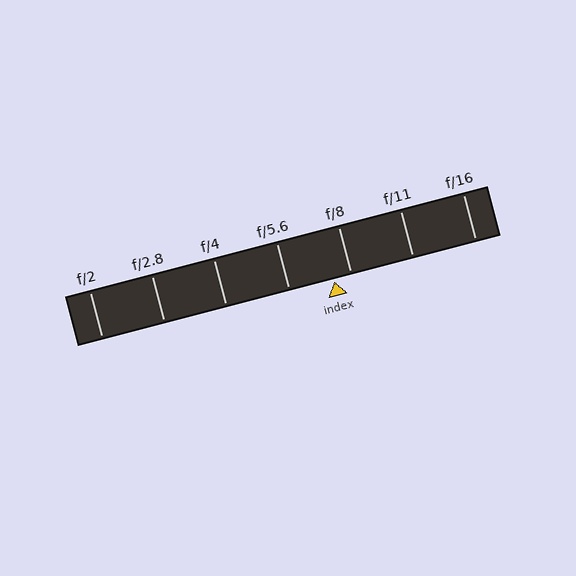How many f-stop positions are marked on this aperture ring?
There are 7 f-stop positions marked.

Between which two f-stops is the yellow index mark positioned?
The index mark is between f/5.6 and f/8.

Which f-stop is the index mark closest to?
The index mark is closest to f/8.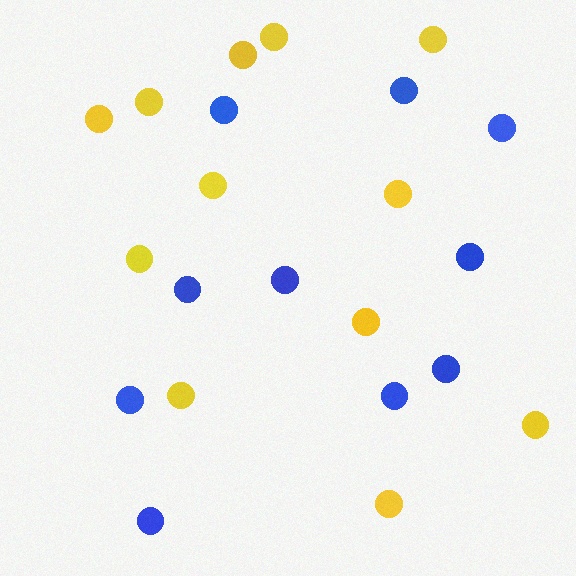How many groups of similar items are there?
There are 2 groups: one group of blue circles (10) and one group of yellow circles (12).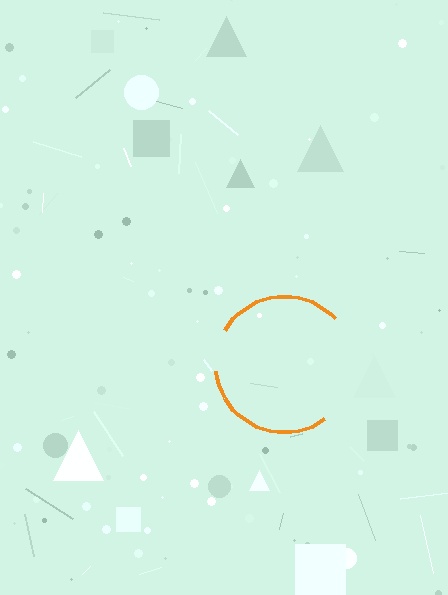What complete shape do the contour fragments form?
The contour fragments form a circle.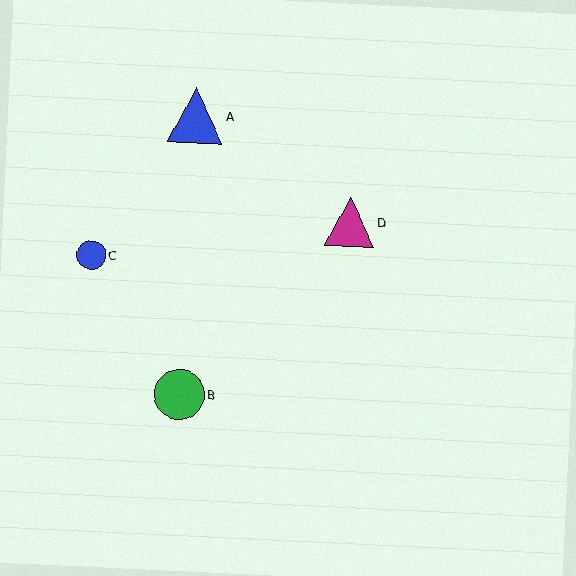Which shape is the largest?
The blue triangle (labeled A) is the largest.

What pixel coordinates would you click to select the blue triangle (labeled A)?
Click at (196, 115) to select the blue triangle A.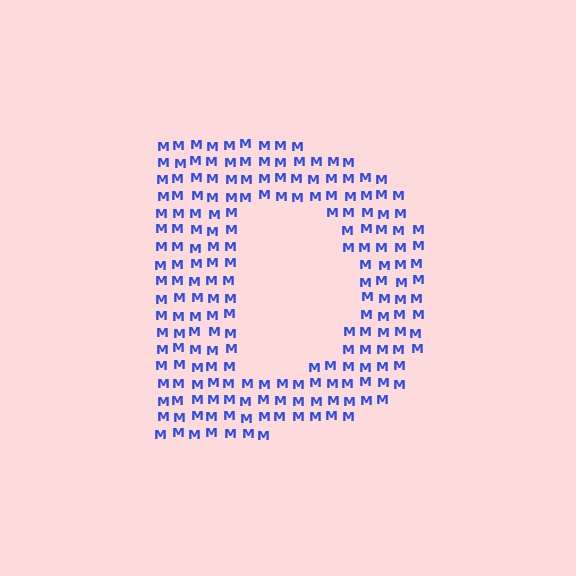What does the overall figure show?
The overall figure shows the letter D.